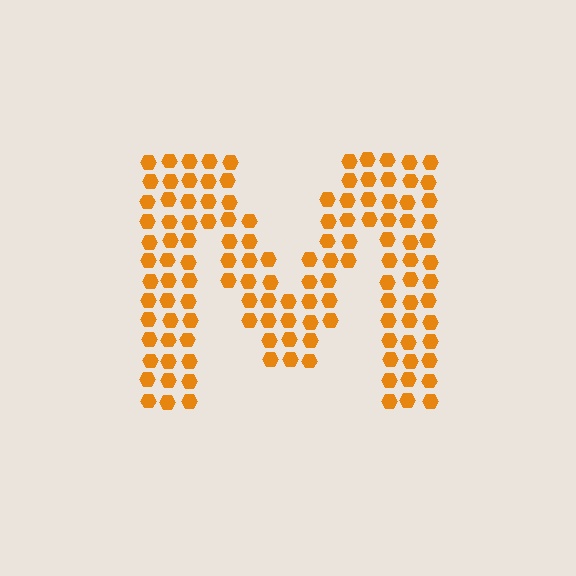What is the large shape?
The large shape is the letter M.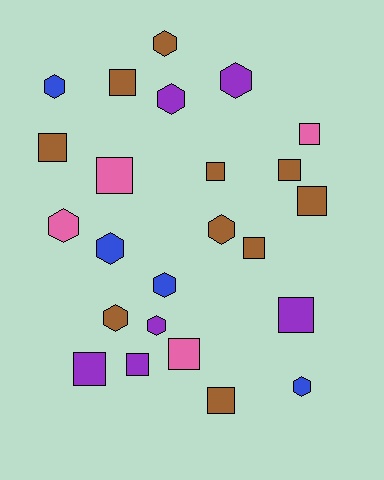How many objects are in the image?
There are 24 objects.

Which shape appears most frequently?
Square, with 13 objects.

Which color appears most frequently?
Brown, with 10 objects.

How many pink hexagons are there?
There is 1 pink hexagon.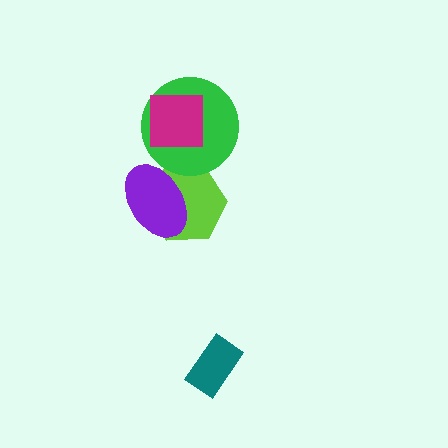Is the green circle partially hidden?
Yes, it is partially covered by another shape.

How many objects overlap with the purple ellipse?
1 object overlaps with the purple ellipse.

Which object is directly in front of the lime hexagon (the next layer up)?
The green circle is directly in front of the lime hexagon.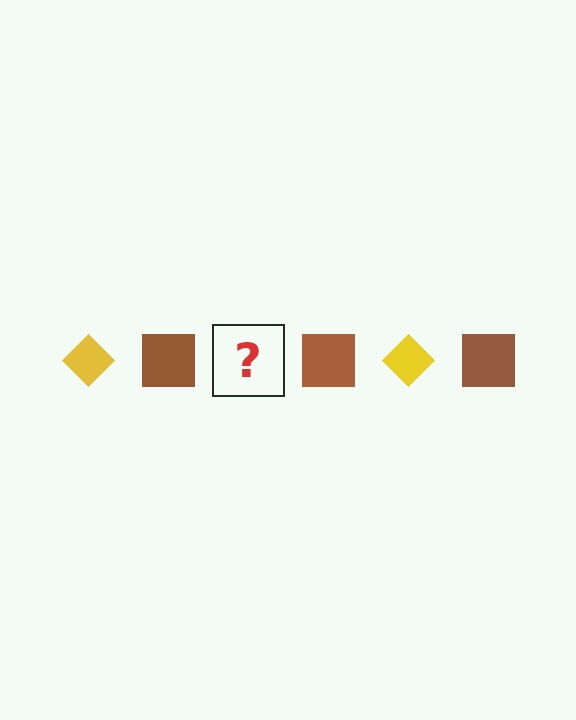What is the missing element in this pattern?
The missing element is a yellow diamond.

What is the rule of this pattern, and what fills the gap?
The rule is that the pattern alternates between yellow diamond and brown square. The gap should be filled with a yellow diamond.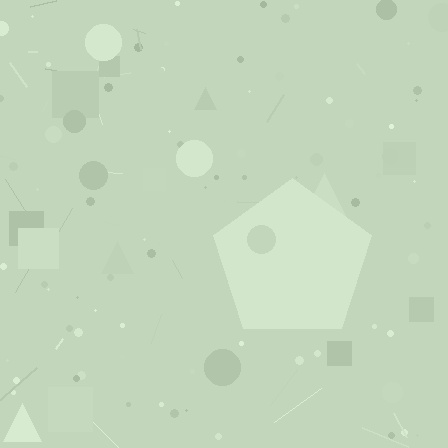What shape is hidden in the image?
A pentagon is hidden in the image.